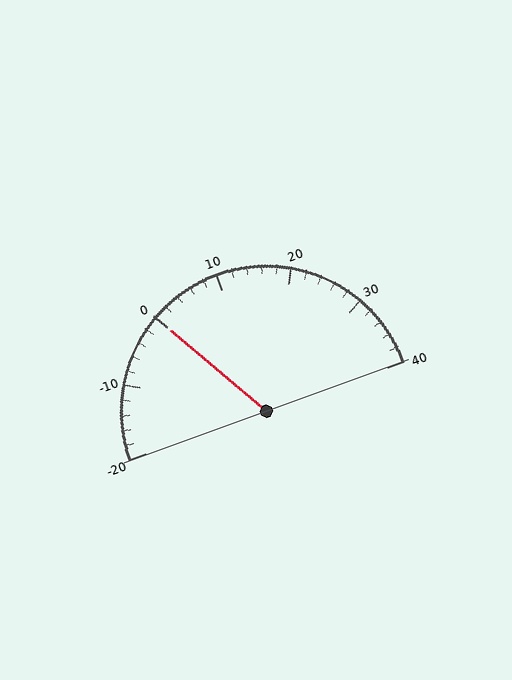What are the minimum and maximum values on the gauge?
The gauge ranges from -20 to 40.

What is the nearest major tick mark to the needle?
The nearest major tick mark is 0.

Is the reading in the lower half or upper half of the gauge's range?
The reading is in the lower half of the range (-20 to 40).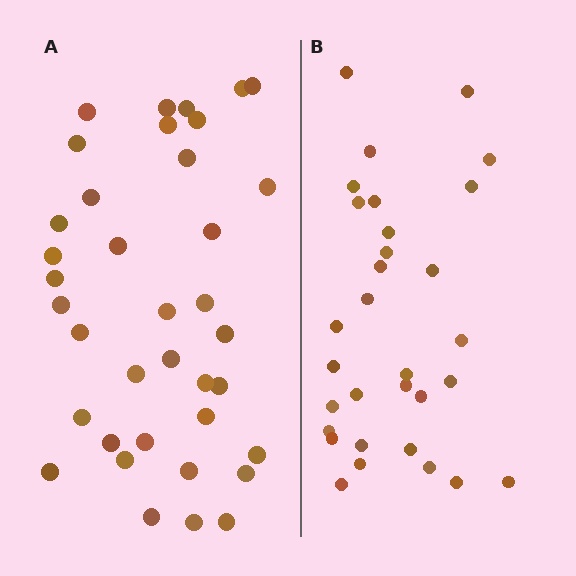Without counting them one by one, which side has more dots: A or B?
Region A (the left region) has more dots.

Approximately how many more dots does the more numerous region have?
Region A has about 6 more dots than region B.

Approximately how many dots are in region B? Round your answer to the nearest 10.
About 30 dots. (The exact count is 31, which rounds to 30.)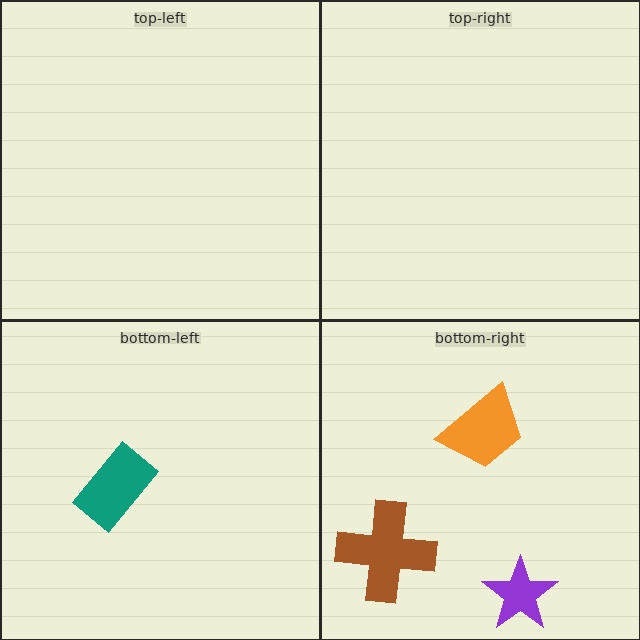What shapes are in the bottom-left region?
The teal rectangle.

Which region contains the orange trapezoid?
The bottom-right region.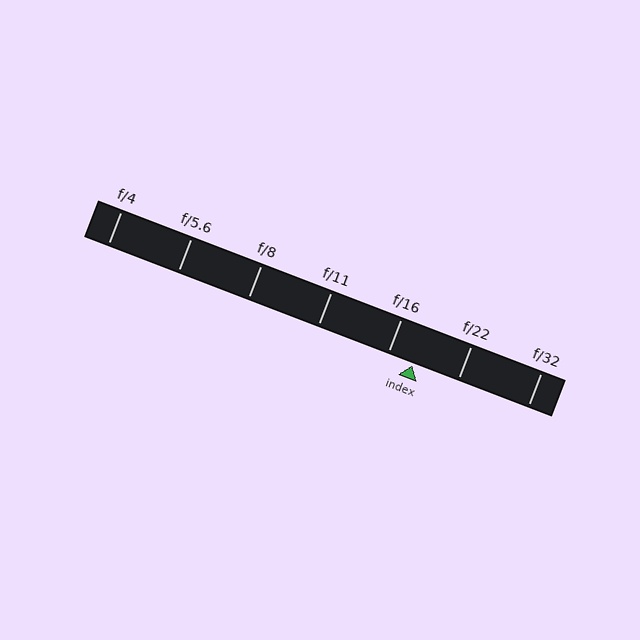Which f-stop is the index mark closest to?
The index mark is closest to f/16.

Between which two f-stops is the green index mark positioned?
The index mark is between f/16 and f/22.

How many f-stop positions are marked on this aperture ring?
There are 7 f-stop positions marked.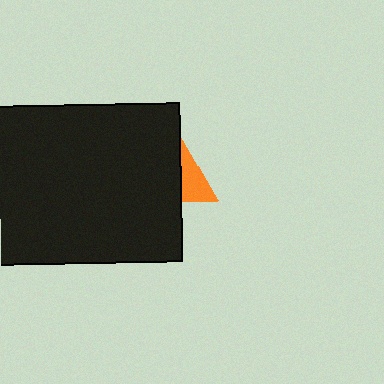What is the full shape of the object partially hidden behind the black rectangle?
The partially hidden object is an orange triangle.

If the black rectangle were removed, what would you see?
You would see the complete orange triangle.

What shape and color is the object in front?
The object in front is a black rectangle.